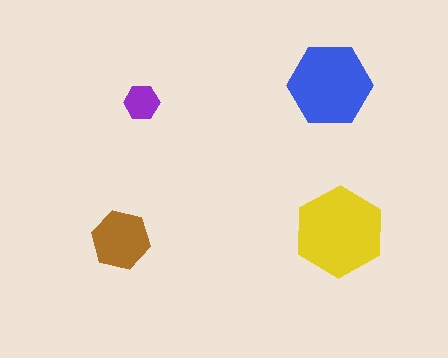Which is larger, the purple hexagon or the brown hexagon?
The brown one.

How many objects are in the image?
There are 4 objects in the image.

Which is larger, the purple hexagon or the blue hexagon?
The blue one.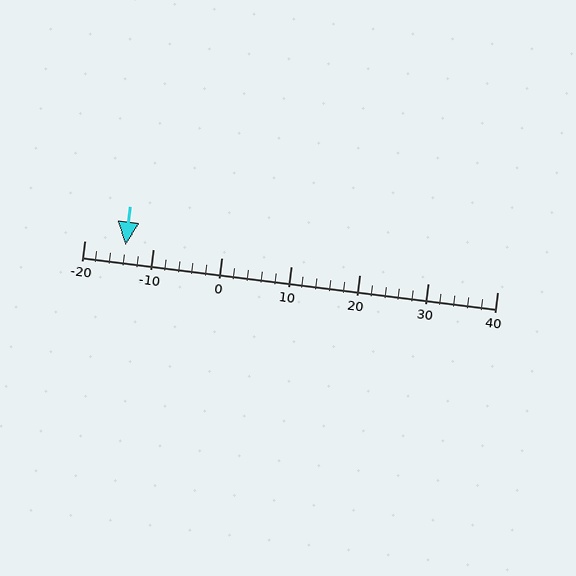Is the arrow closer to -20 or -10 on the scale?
The arrow is closer to -10.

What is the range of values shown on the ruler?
The ruler shows values from -20 to 40.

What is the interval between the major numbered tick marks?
The major tick marks are spaced 10 units apart.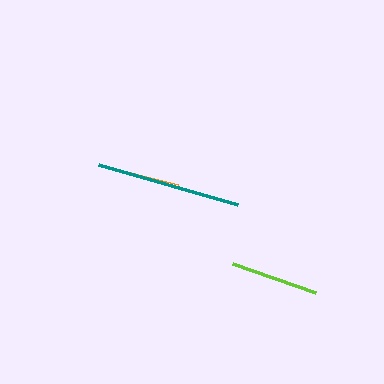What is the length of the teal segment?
The teal segment is approximately 144 pixels long.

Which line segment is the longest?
The teal line is the longest at approximately 144 pixels.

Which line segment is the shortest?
The orange line is the shortest at approximately 81 pixels.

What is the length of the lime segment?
The lime segment is approximately 88 pixels long.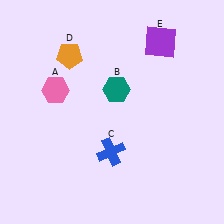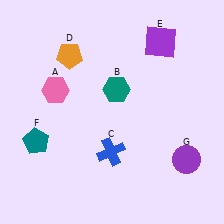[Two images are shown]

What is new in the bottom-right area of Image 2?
A purple circle (G) was added in the bottom-right area of Image 2.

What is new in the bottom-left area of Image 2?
A teal pentagon (F) was added in the bottom-left area of Image 2.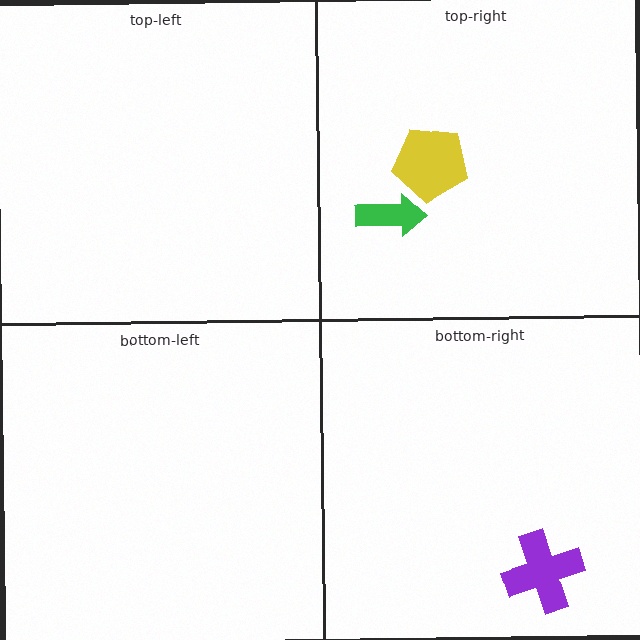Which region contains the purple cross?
The bottom-right region.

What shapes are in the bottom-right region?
The purple cross.